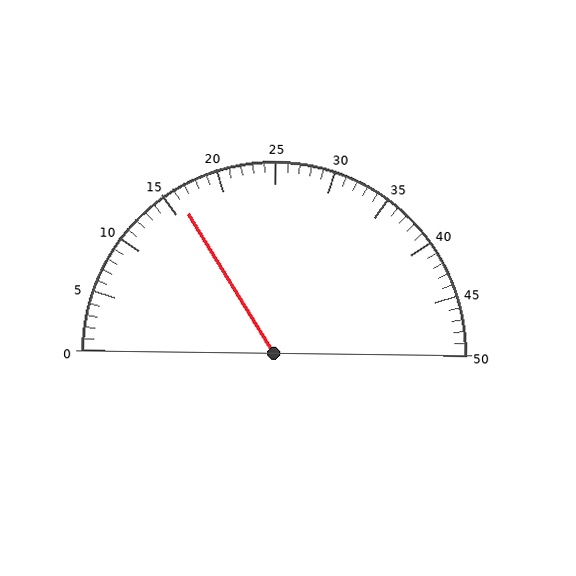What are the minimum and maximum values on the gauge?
The gauge ranges from 0 to 50.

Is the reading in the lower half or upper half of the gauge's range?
The reading is in the lower half of the range (0 to 50).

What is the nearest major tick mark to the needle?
The nearest major tick mark is 15.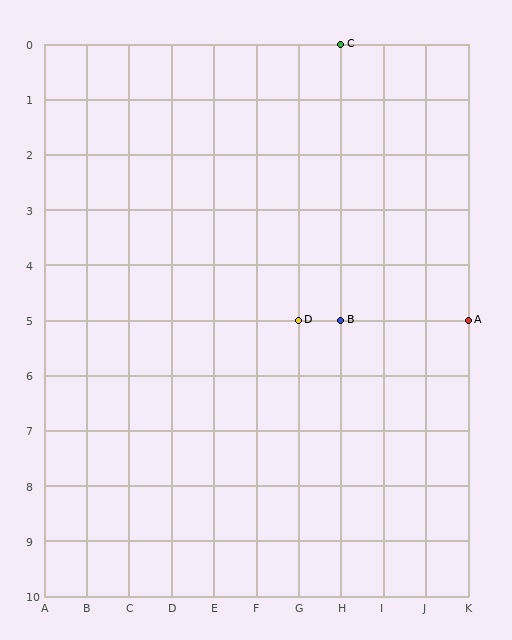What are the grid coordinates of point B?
Point B is at grid coordinates (H, 5).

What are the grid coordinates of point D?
Point D is at grid coordinates (G, 5).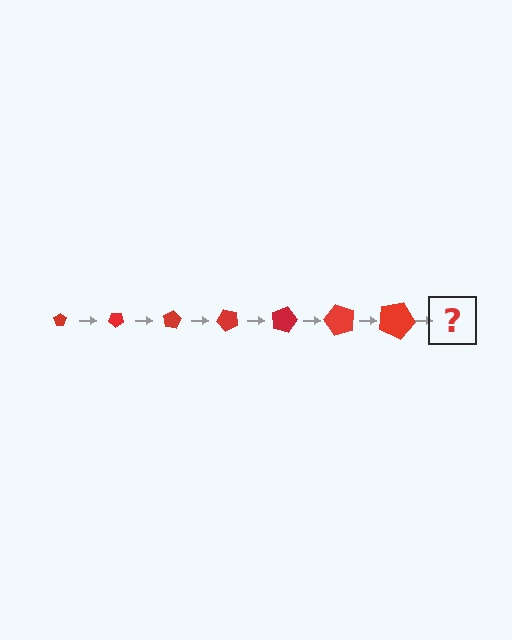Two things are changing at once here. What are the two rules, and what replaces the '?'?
The two rules are that the pentagon grows larger each step and it rotates 40 degrees each step. The '?' should be a pentagon, larger than the previous one and rotated 280 degrees from the start.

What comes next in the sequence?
The next element should be a pentagon, larger than the previous one and rotated 280 degrees from the start.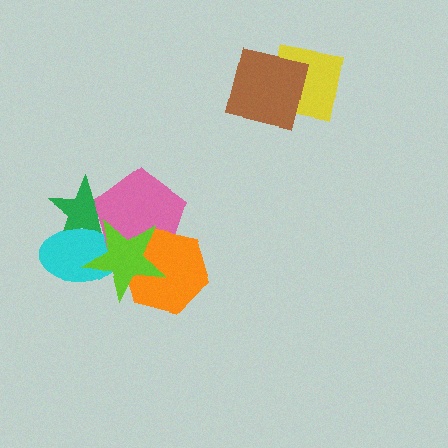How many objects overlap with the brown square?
1 object overlaps with the brown square.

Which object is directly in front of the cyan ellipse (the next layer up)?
The pink pentagon is directly in front of the cyan ellipse.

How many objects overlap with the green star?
3 objects overlap with the green star.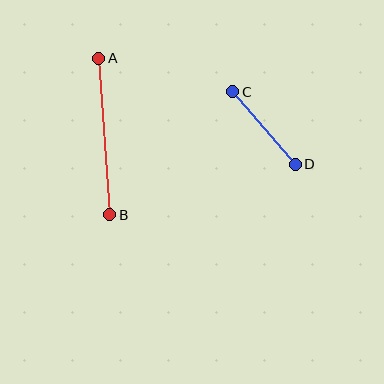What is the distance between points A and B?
The distance is approximately 157 pixels.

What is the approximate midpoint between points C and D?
The midpoint is at approximately (264, 128) pixels.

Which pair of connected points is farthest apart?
Points A and B are farthest apart.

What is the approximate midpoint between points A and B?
The midpoint is at approximately (104, 137) pixels.